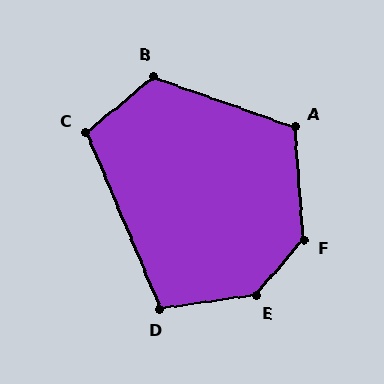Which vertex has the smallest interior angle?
D, at approximately 104 degrees.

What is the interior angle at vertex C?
Approximately 107 degrees (obtuse).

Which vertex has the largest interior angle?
E, at approximately 139 degrees.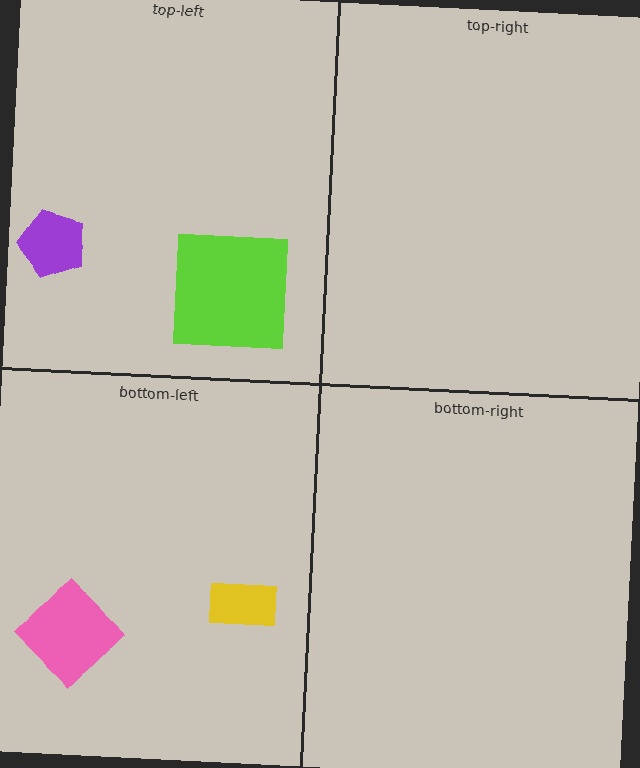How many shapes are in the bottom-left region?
2.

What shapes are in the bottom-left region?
The yellow rectangle, the pink diamond.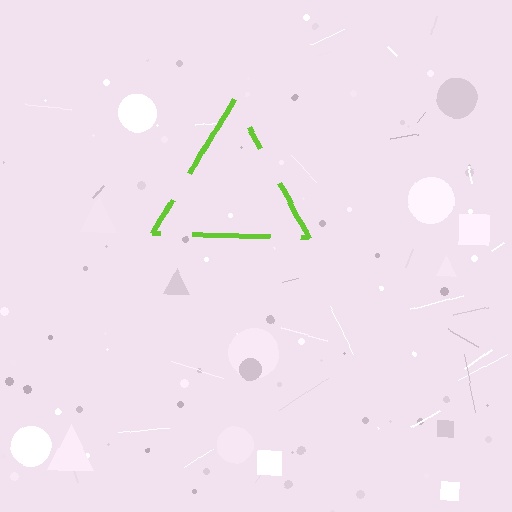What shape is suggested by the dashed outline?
The dashed outline suggests a triangle.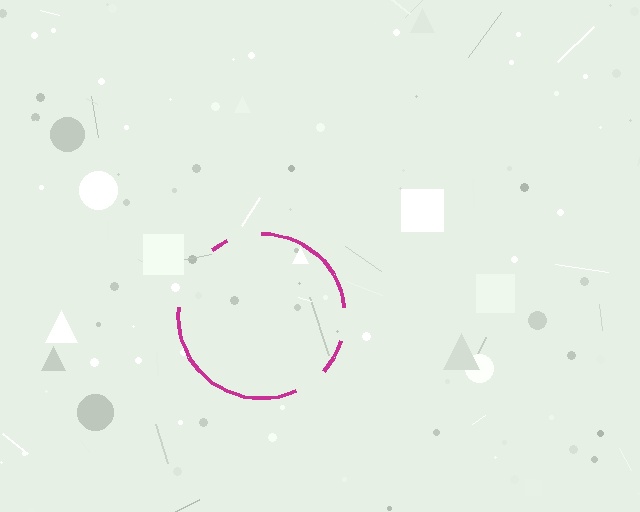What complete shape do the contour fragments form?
The contour fragments form a circle.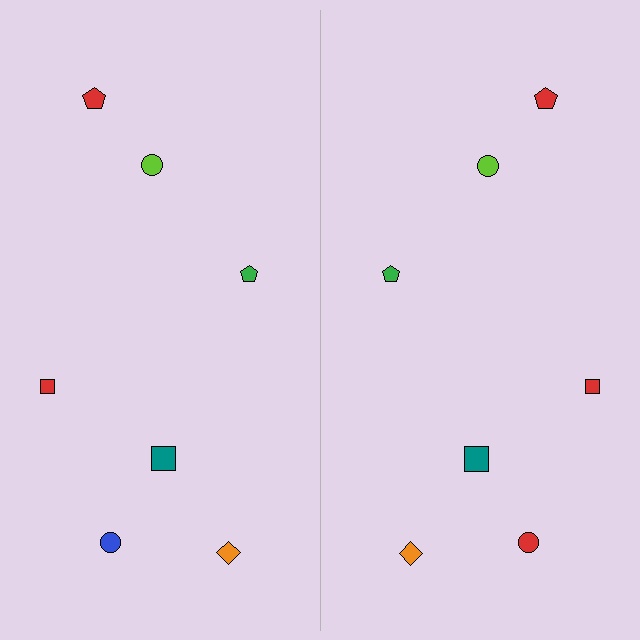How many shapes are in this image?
There are 14 shapes in this image.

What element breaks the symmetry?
The red circle on the right side breaks the symmetry — its mirror counterpart is blue.